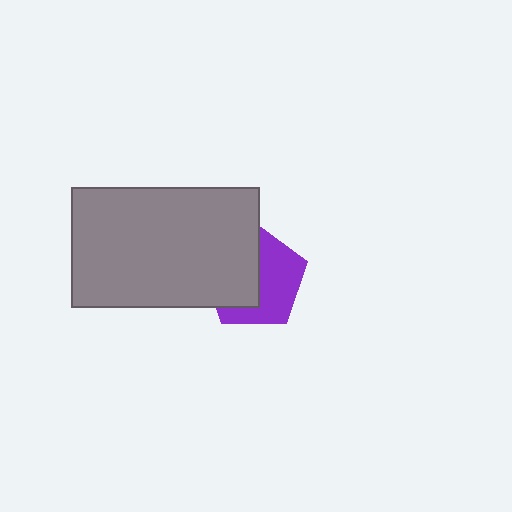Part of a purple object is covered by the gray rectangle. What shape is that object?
It is a pentagon.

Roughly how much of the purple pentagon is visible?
About half of it is visible (roughly 52%).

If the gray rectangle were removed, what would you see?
You would see the complete purple pentagon.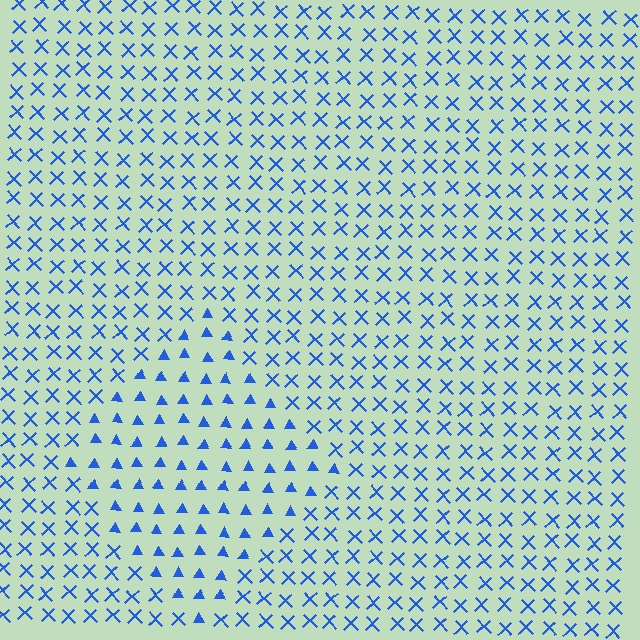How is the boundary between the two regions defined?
The boundary is defined by a change in element shape: triangles inside vs. X marks outside. All elements share the same color and spacing.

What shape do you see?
I see a diamond.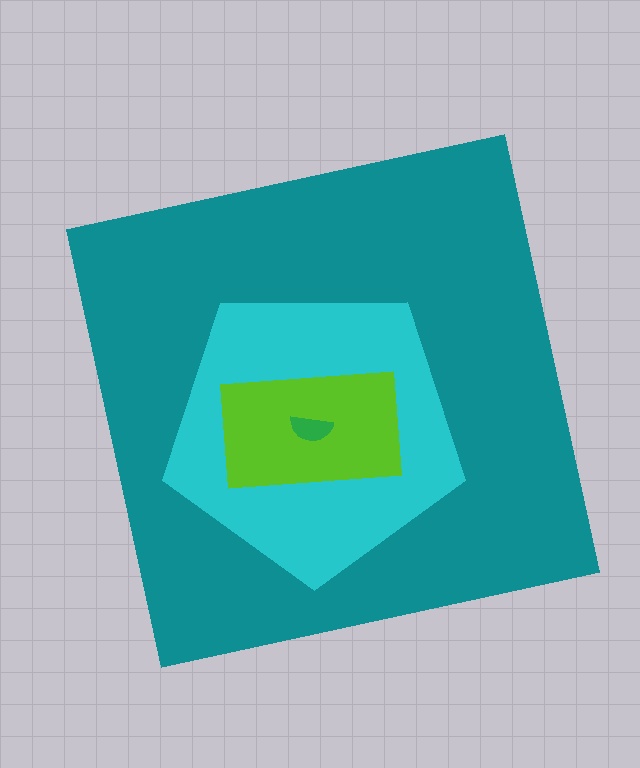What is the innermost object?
The green semicircle.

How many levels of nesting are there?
4.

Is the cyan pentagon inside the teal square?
Yes.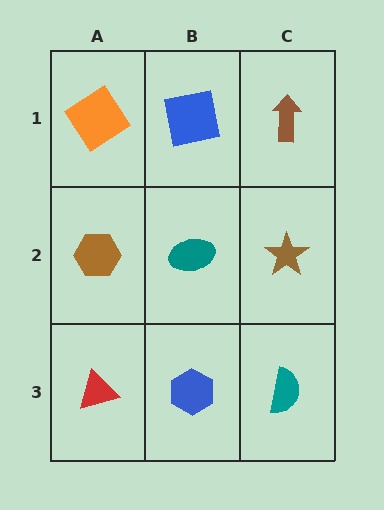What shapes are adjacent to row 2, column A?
An orange diamond (row 1, column A), a red triangle (row 3, column A), a teal ellipse (row 2, column B).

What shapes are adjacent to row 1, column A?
A brown hexagon (row 2, column A), a blue square (row 1, column B).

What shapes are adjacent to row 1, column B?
A teal ellipse (row 2, column B), an orange diamond (row 1, column A), a brown arrow (row 1, column C).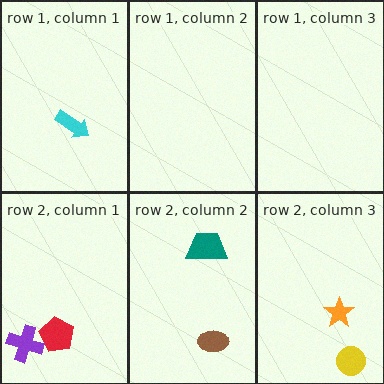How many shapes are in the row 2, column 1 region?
2.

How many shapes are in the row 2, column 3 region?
2.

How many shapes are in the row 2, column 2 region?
2.